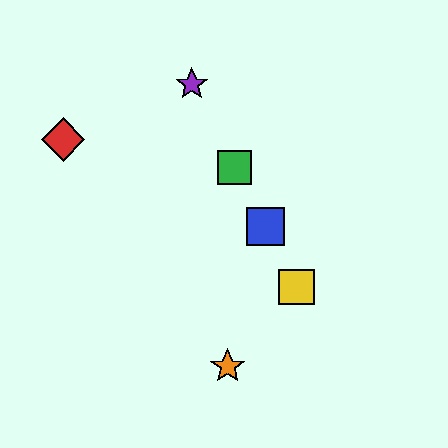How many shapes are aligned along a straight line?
4 shapes (the blue square, the green square, the yellow square, the purple star) are aligned along a straight line.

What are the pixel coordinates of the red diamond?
The red diamond is at (63, 140).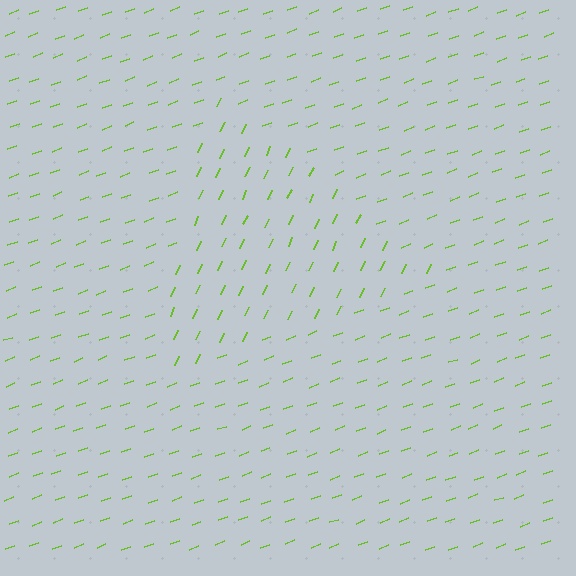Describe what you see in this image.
The image is filled with small lime line segments. A triangle region in the image has lines oriented differently from the surrounding lines, creating a visible texture boundary.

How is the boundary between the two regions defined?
The boundary is defined purely by a change in line orientation (approximately 45 degrees difference). All lines are the same color and thickness.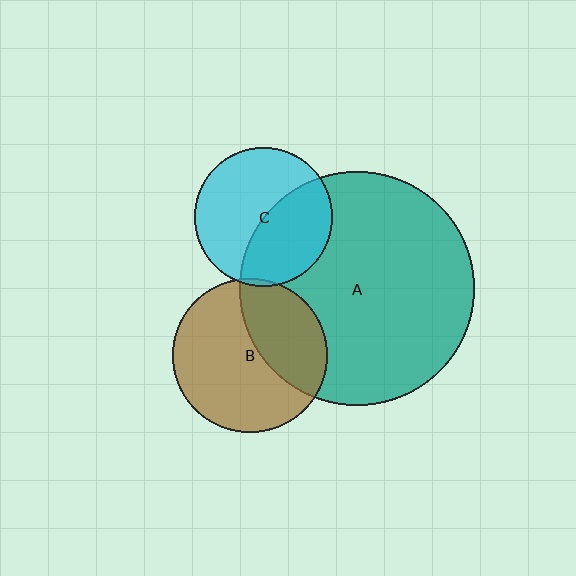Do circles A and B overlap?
Yes.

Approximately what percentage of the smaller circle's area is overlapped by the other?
Approximately 35%.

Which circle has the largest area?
Circle A (teal).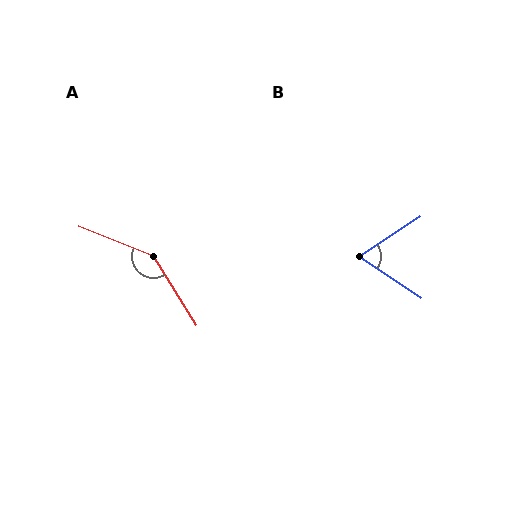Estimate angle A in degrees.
Approximately 144 degrees.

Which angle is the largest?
A, at approximately 144 degrees.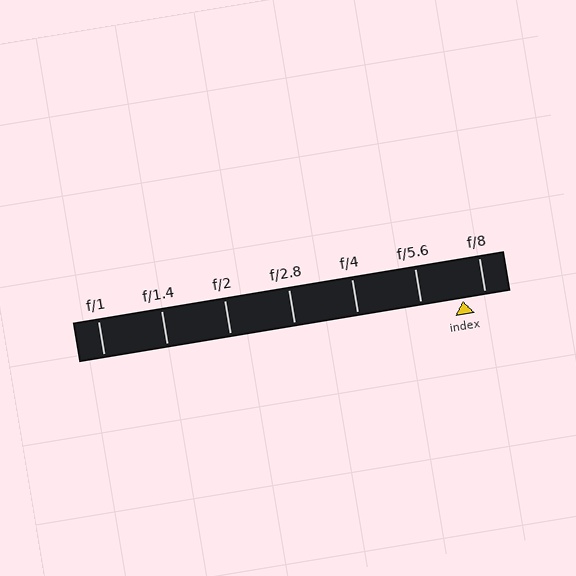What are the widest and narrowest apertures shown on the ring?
The widest aperture shown is f/1 and the narrowest is f/8.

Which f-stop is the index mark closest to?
The index mark is closest to f/8.